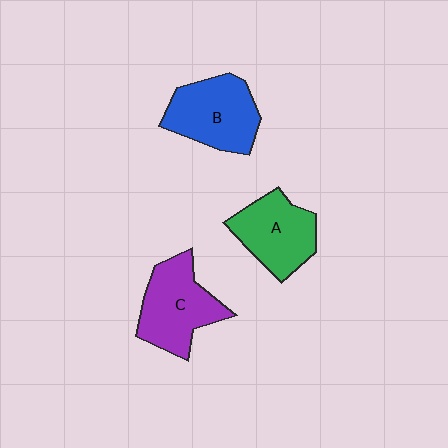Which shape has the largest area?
Shape B (blue).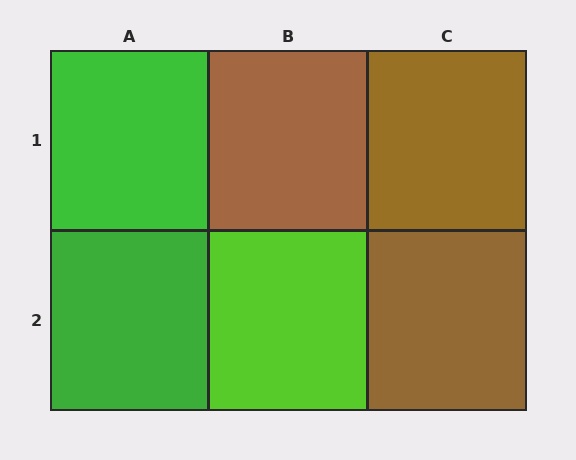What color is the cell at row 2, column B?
Lime.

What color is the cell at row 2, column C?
Brown.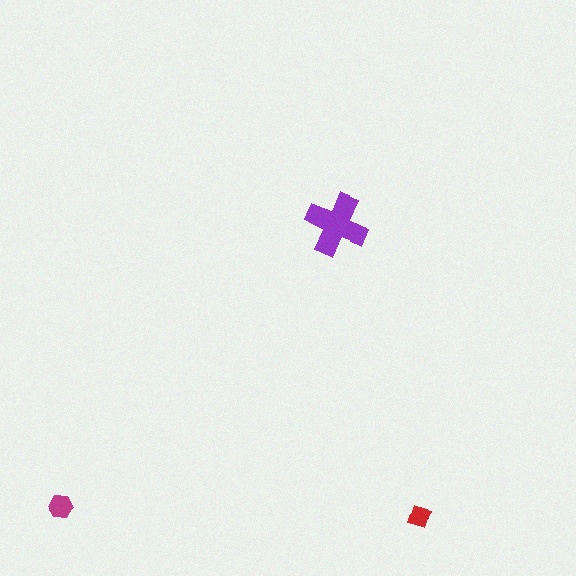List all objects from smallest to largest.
The red diamond, the magenta hexagon, the purple cross.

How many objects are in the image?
There are 3 objects in the image.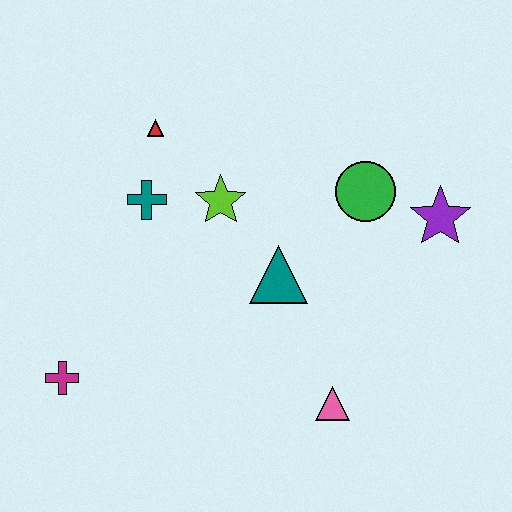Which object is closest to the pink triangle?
The teal triangle is closest to the pink triangle.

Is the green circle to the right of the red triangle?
Yes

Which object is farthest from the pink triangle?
The red triangle is farthest from the pink triangle.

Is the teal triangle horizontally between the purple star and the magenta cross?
Yes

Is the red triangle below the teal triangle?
No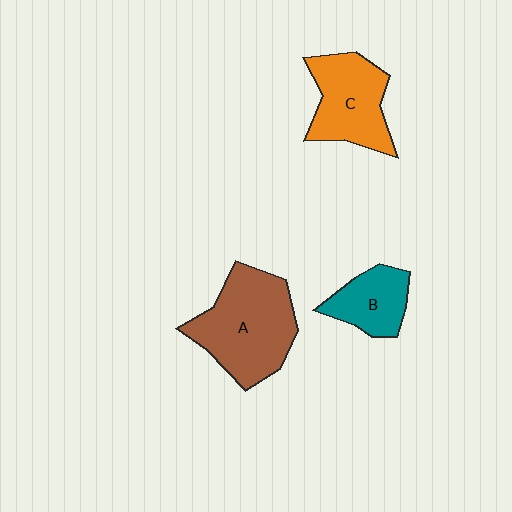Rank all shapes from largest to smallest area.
From largest to smallest: A (brown), C (orange), B (teal).